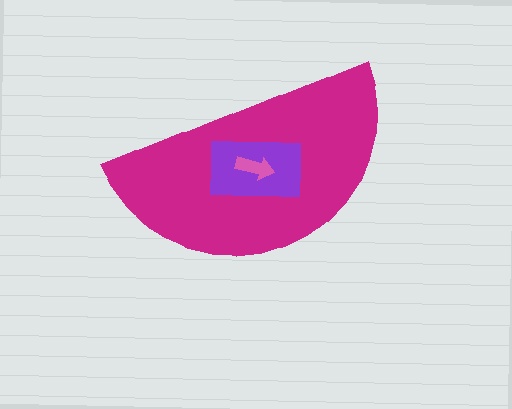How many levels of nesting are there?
3.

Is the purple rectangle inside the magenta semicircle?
Yes.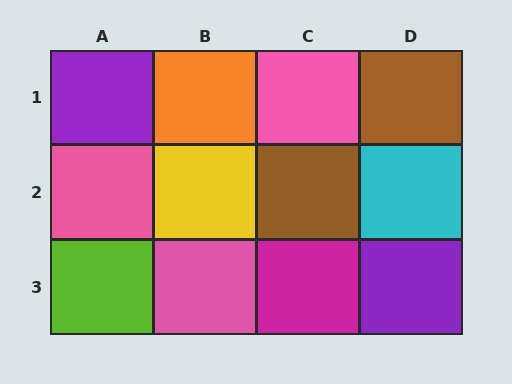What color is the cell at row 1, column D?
Brown.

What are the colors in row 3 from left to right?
Lime, pink, magenta, purple.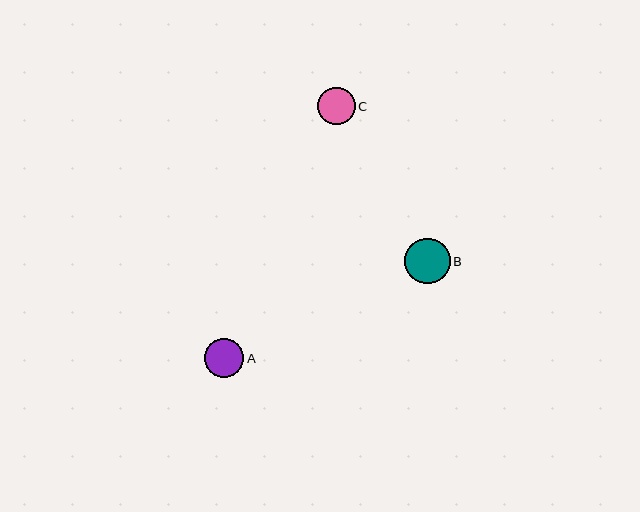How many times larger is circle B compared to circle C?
Circle B is approximately 1.2 times the size of circle C.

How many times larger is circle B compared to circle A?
Circle B is approximately 1.2 times the size of circle A.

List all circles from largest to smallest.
From largest to smallest: B, A, C.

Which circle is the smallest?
Circle C is the smallest with a size of approximately 38 pixels.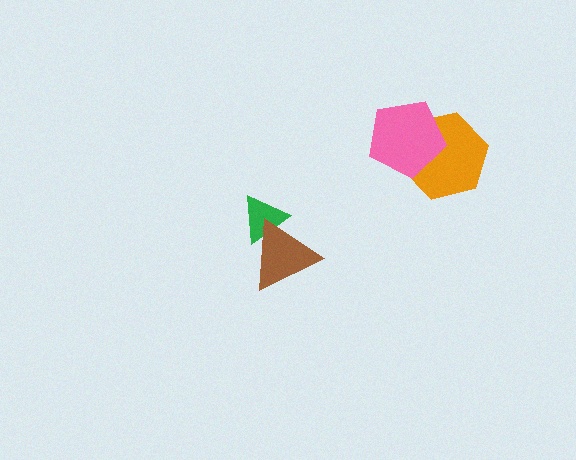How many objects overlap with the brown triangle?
1 object overlaps with the brown triangle.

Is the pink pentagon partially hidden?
No, no other shape covers it.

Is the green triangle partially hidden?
Yes, it is partially covered by another shape.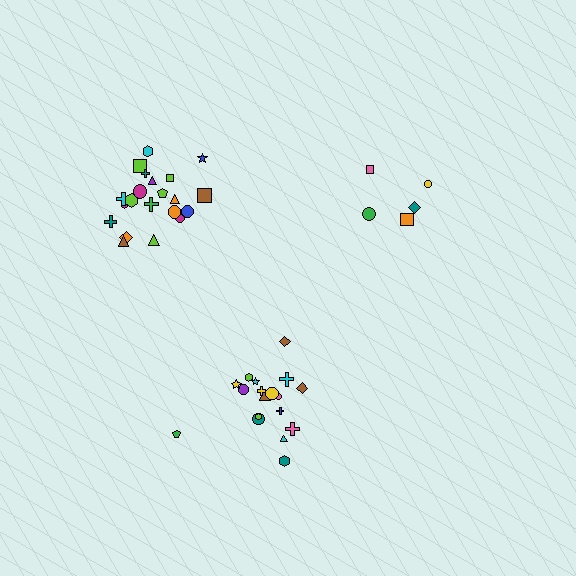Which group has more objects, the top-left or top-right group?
The top-left group.